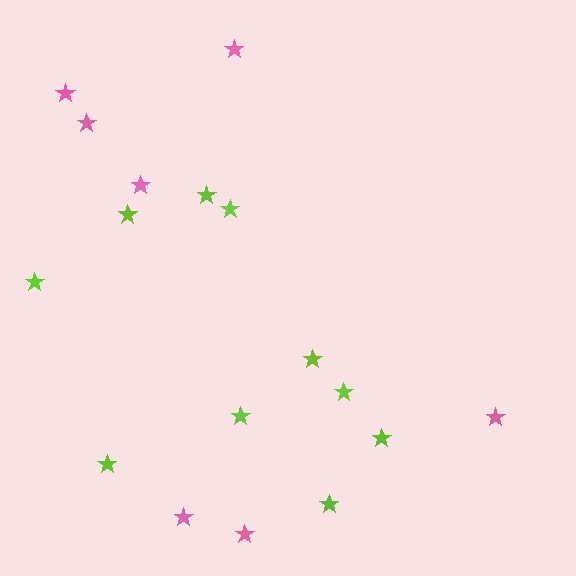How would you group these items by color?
There are 2 groups: one group of lime stars (10) and one group of pink stars (7).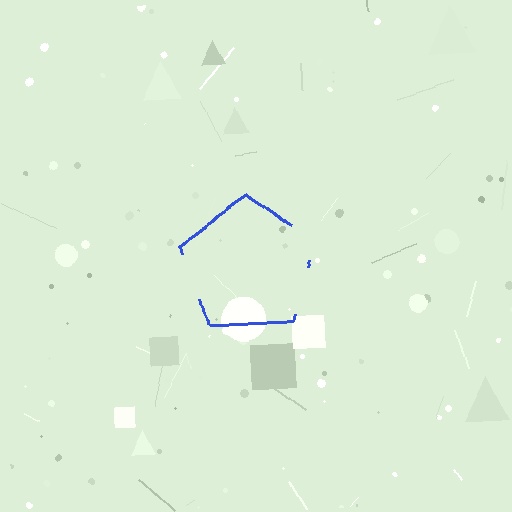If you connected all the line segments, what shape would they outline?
They would outline a pentagon.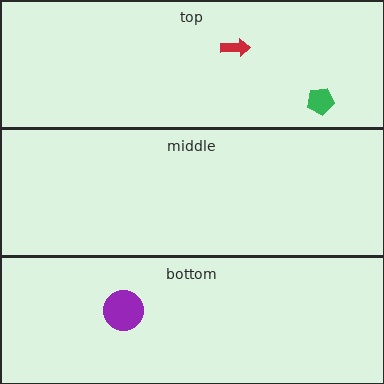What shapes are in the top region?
The red arrow, the green pentagon.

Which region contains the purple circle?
The bottom region.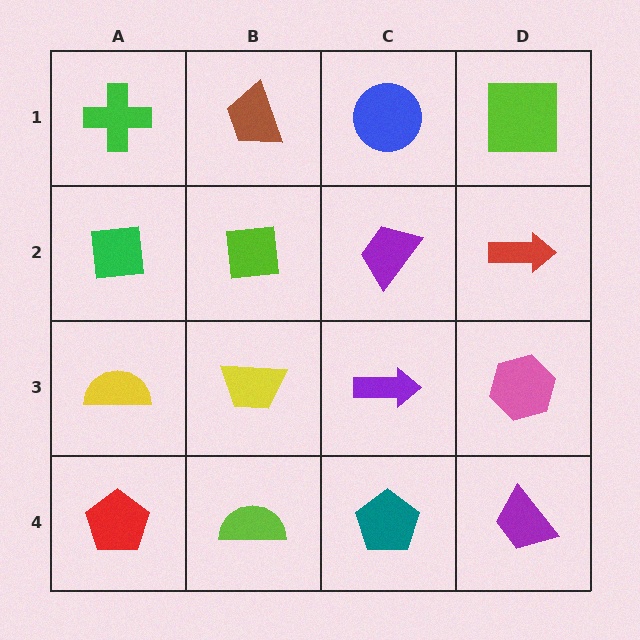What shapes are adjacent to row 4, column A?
A yellow semicircle (row 3, column A), a lime semicircle (row 4, column B).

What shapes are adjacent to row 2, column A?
A green cross (row 1, column A), a yellow semicircle (row 3, column A), a lime square (row 2, column B).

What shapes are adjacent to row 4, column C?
A purple arrow (row 3, column C), a lime semicircle (row 4, column B), a purple trapezoid (row 4, column D).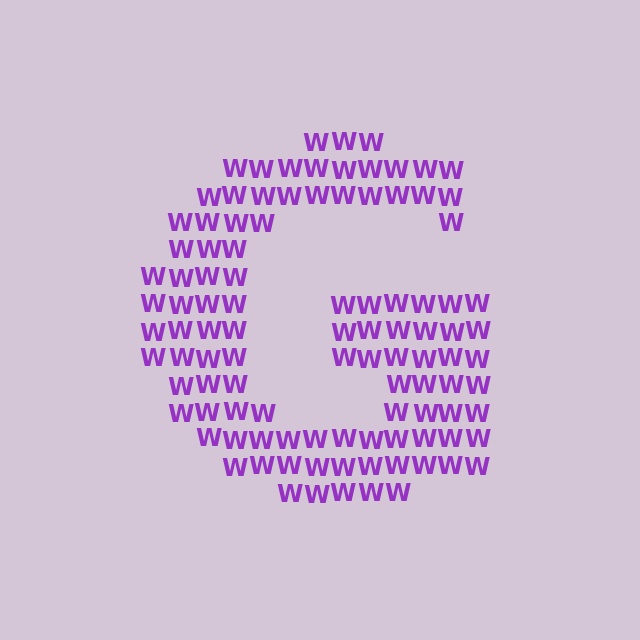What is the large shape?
The large shape is the letter G.